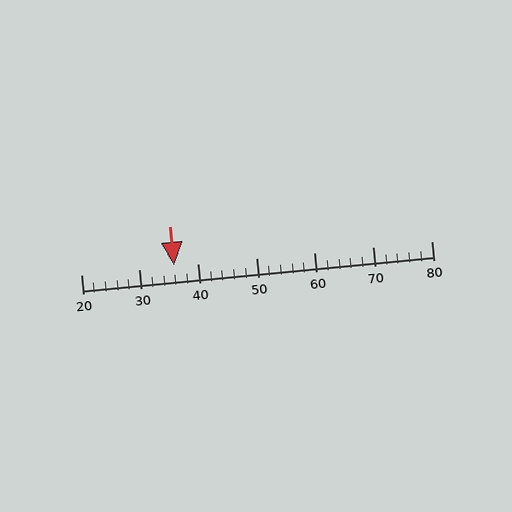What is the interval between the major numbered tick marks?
The major tick marks are spaced 10 units apart.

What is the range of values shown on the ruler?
The ruler shows values from 20 to 80.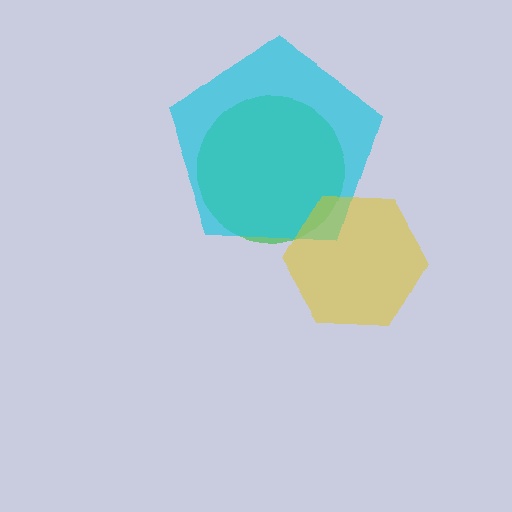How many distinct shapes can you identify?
There are 3 distinct shapes: a green circle, a cyan pentagon, a yellow hexagon.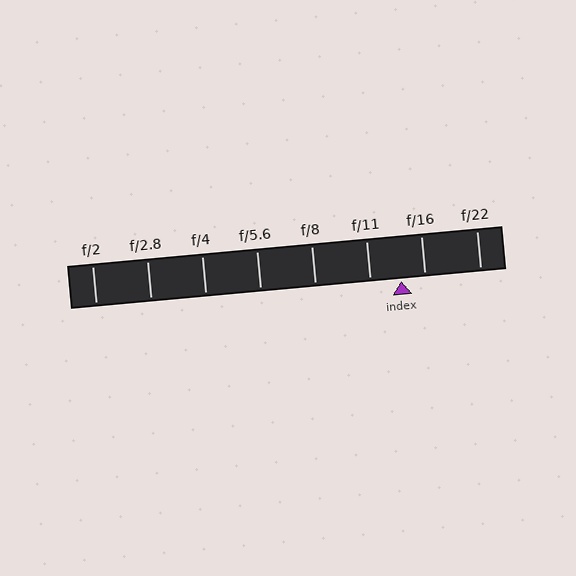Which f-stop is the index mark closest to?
The index mark is closest to f/16.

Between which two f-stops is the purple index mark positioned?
The index mark is between f/11 and f/16.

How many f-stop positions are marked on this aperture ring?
There are 8 f-stop positions marked.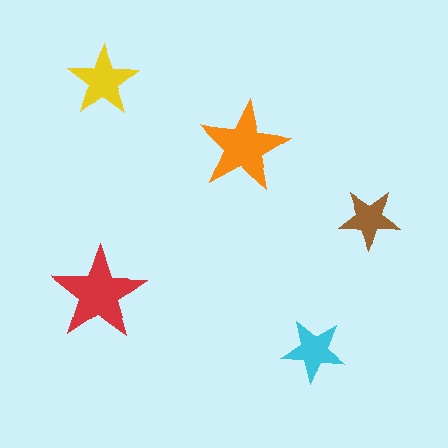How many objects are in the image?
There are 5 objects in the image.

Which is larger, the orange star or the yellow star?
The orange one.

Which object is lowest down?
The cyan star is bottommost.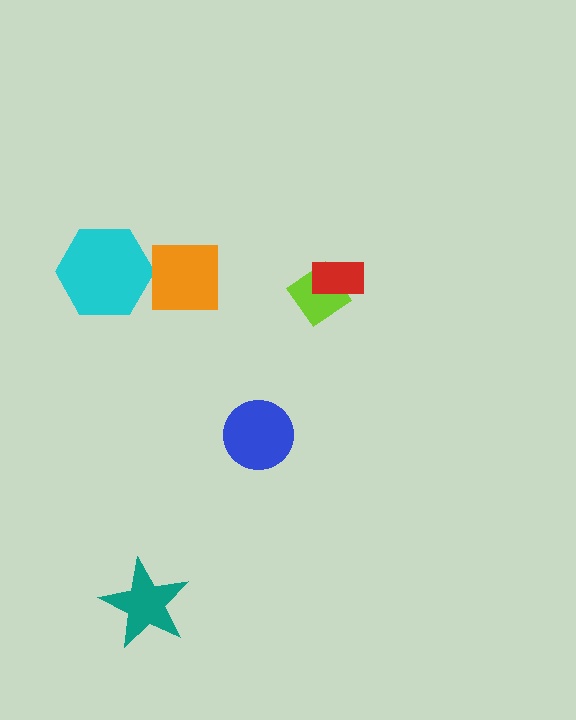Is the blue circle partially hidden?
No, no other shape covers it.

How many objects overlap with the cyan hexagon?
0 objects overlap with the cyan hexagon.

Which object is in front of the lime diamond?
The red rectangle is in front of the lime diamond.